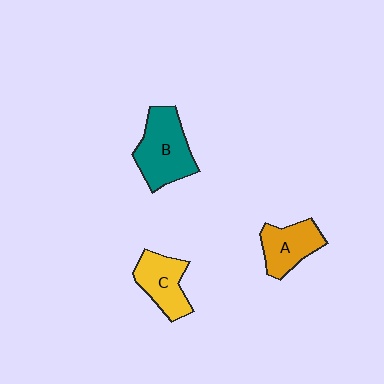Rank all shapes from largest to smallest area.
From largest to smallest: B (teal), C (yellow), A (orange).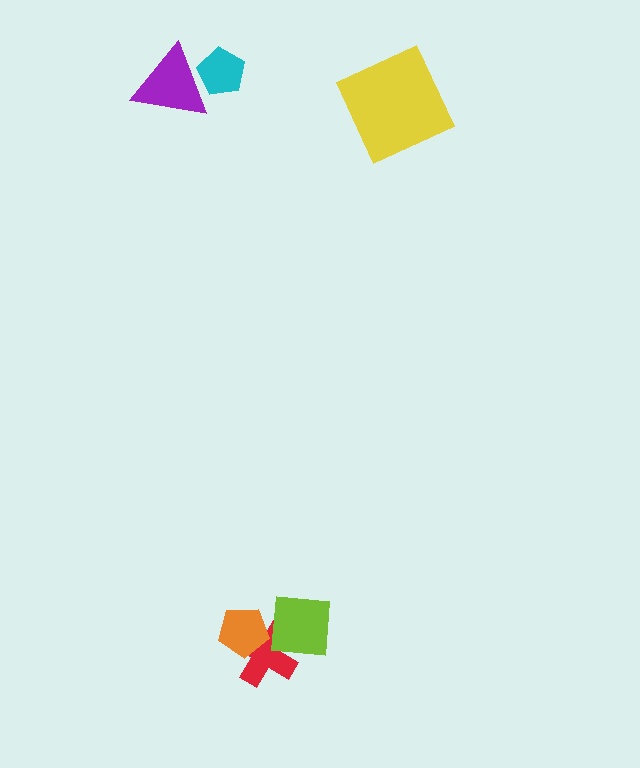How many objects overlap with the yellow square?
0 objects overlap with the yellow square.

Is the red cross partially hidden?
Yes, it is partially covered by another shape.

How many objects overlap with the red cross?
2 objects overlap with the red cross.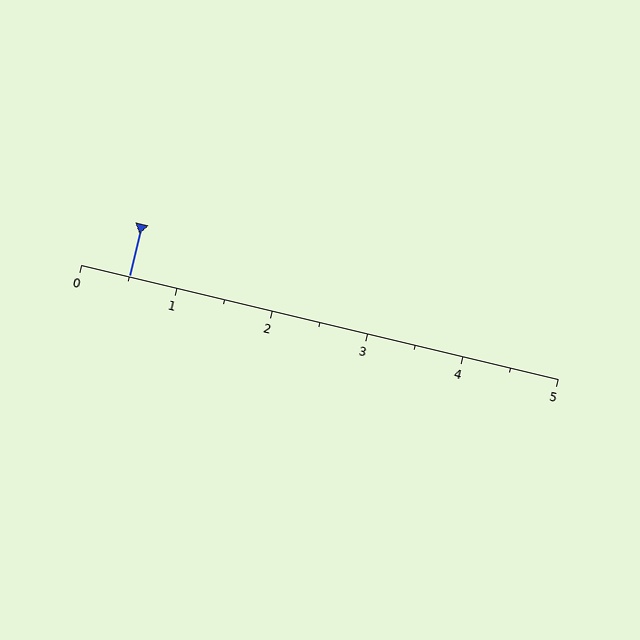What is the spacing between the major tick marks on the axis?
The major ticks are spaced 1 apart.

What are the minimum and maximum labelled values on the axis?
The axis runs from 0 to 5.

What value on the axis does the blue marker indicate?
The marker indicates approximately 0.5.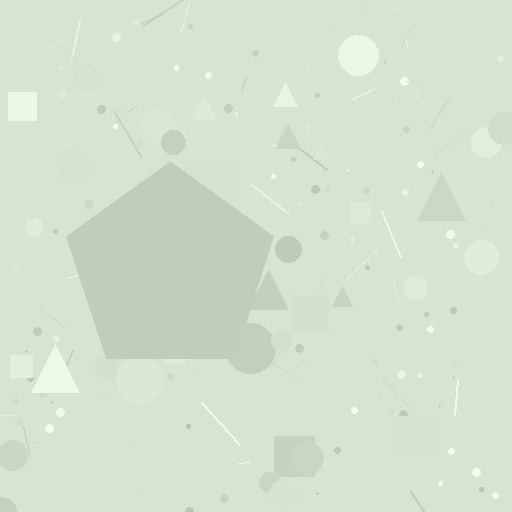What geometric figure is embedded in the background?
A pentagon is embedded in the background.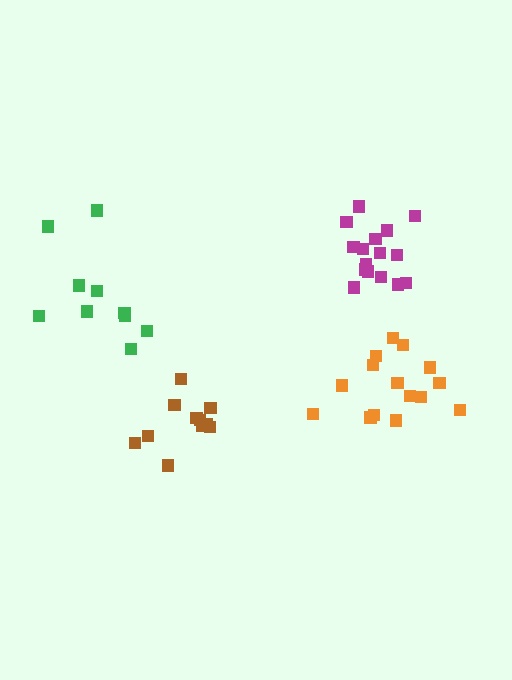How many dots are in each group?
Group 1: 11 dots, Group 2: 15 dots, Group 3: 16 dots, Group 4: 10 dots (52 total).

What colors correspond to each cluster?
The clusters are colored: brown, orange, magenta, green.